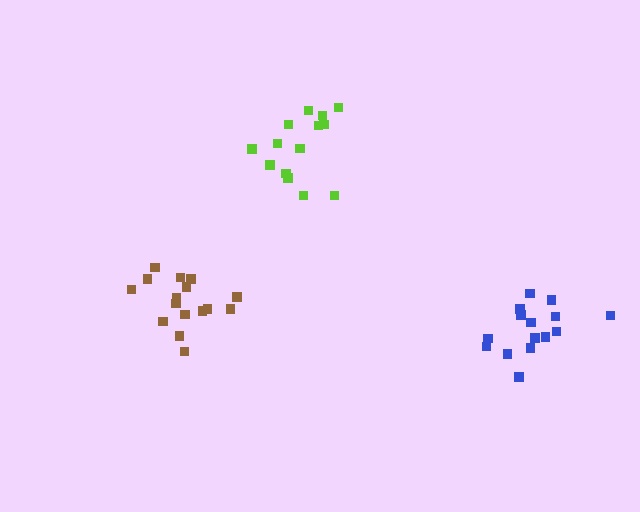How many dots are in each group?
Group 1: 15 dots, Group 2: 16 dots, Group 3: 14 dots (45 total).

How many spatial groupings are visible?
There are 3 spatial groupings.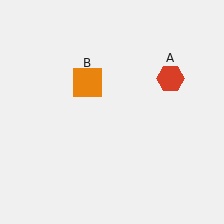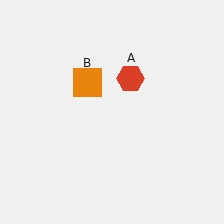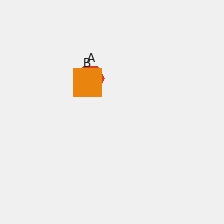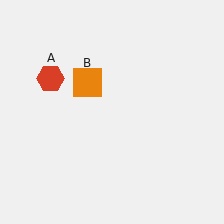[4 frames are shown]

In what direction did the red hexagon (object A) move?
The red hexagon (object A) moved left.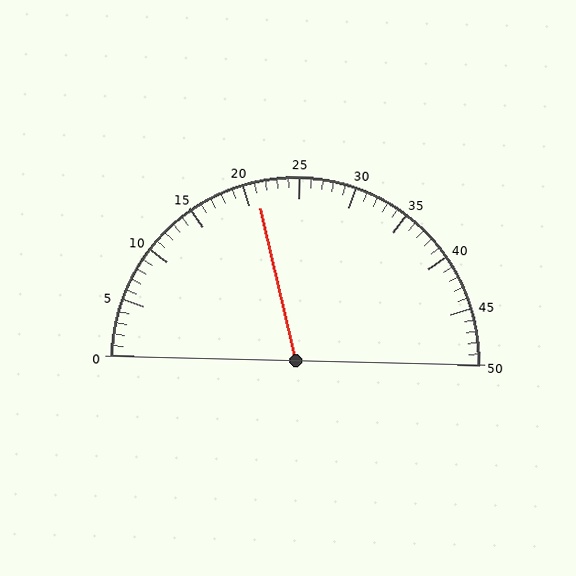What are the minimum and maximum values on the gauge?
The gauge ranges from 0 to 50.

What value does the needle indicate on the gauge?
The needle indicates approximately 21.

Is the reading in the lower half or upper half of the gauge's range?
The reading is in the lower half of the range (0 to 50).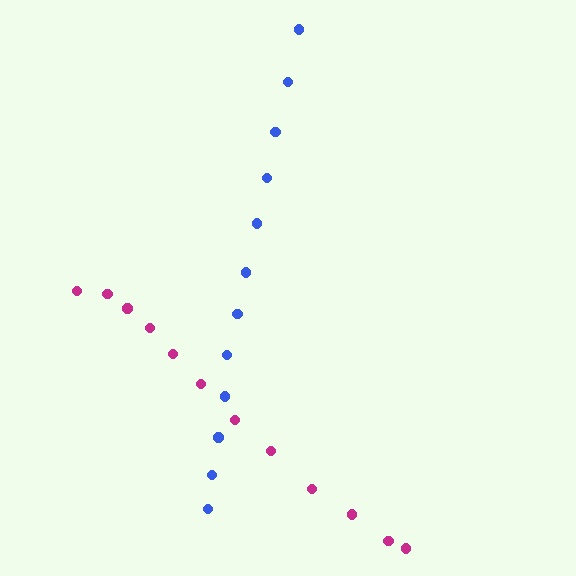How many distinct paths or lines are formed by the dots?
There are 2 distinct paths.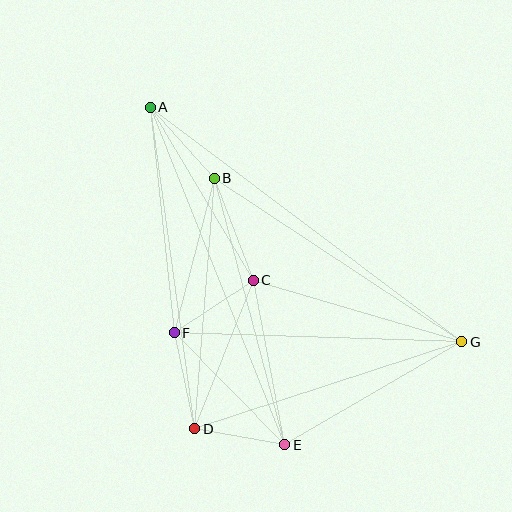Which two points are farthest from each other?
Points A and G are farthest from each other.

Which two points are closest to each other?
Points D and E are closest to each other.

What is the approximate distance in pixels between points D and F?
The distance between D and F is approximately 98 pixels.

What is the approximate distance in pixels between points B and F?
The distance between B and F is approximately 160 pixels.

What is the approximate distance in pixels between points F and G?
The distance between F and G is approximately 288 pixels.